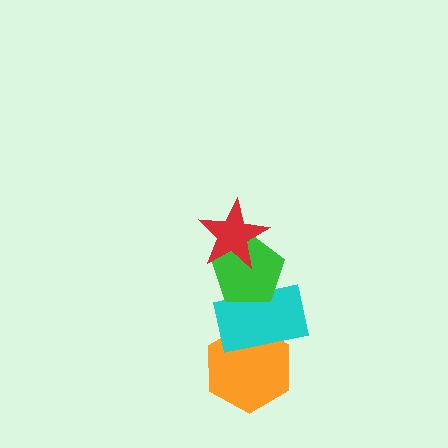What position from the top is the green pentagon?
The green pentagon is 2nd from the top.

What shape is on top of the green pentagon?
The red star is on top of the green pentagon.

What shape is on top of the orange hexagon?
The cyan rectangle is on top of the orange hexagon.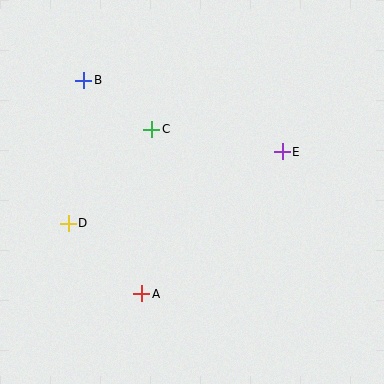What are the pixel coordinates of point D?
Point D is at (68, 223).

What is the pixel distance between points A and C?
The distance between A and C is 165 pixels.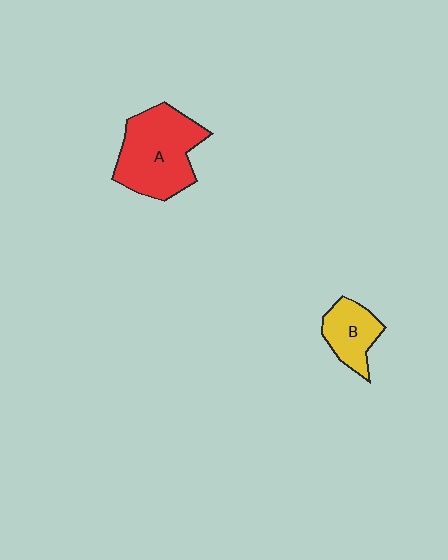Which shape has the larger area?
Shape A (red).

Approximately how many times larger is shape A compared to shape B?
Approximately 2.0 times.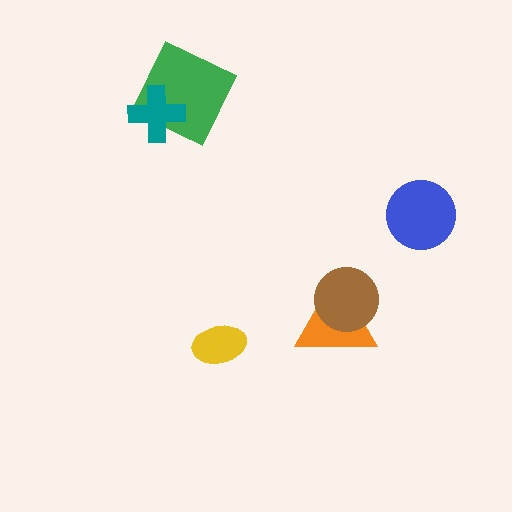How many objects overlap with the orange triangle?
1 object overlaps with the orange triangle.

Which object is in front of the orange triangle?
The brown circle is in front of the orange triangle.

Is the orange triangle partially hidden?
Yes, it is partially covered by another shape.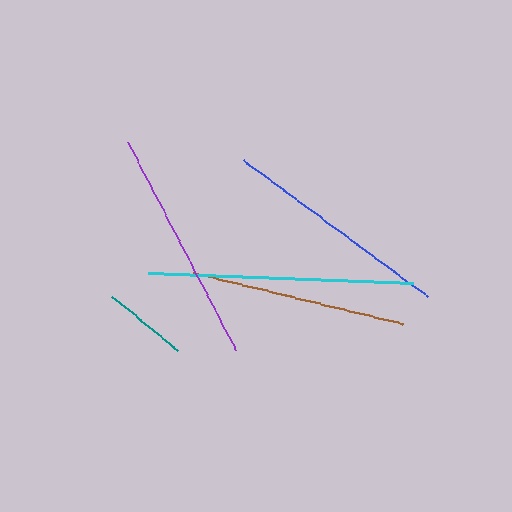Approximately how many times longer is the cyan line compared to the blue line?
The cyan line is approximately 1.2 times the length of the blue line.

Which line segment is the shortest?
The teal line is the shortest at approximately 86 pixels.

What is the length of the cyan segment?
The cyan segment is approximately 266 pixels long.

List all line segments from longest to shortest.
From longest to shortest: cyan, purple, blue, brown, teal.